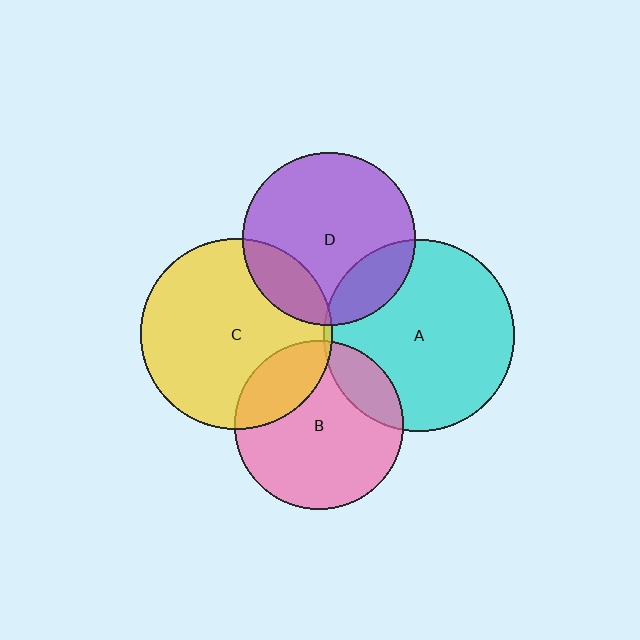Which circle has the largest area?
Circle A (cyan).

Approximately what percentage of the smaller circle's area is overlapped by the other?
Approximately 5%.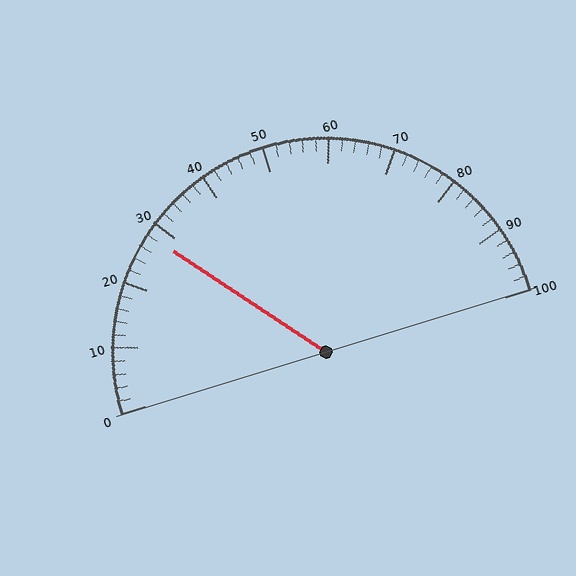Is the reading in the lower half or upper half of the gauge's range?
The reading is in the lower half of the range (0 to 100).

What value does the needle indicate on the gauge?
The needle indicates approximately 28.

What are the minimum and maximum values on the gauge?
The gauge ranges from 0 to 100.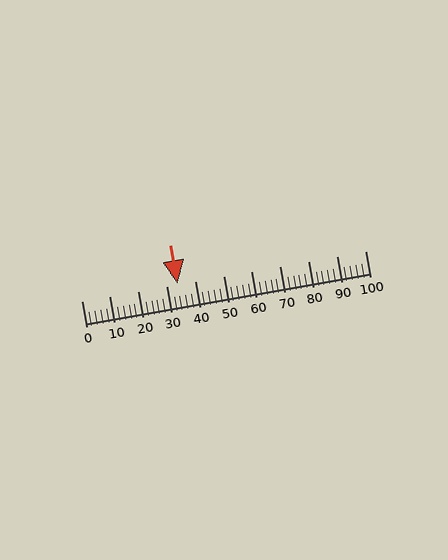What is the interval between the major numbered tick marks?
The major tick marks are spaced 10 units apart.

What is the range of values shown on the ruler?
The ruler shows values from 0 to 100.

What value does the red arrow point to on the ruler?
The red arrow points to approximately 34.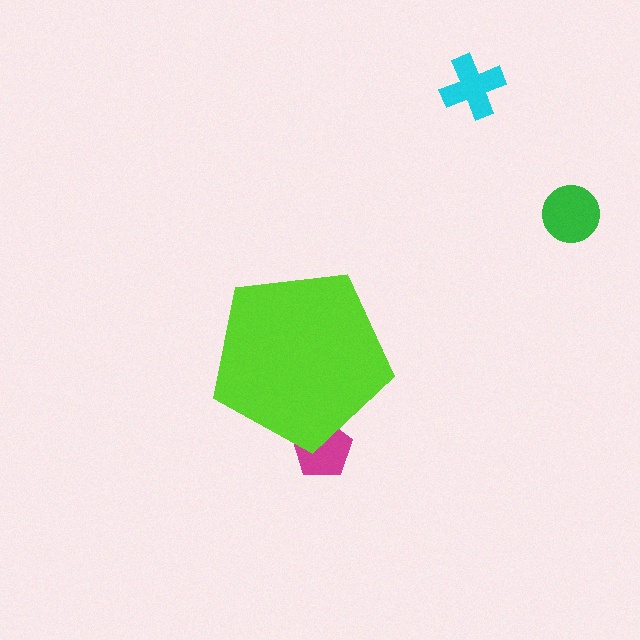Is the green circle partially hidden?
No, the green circle is fully visible.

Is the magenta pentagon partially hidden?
Yes, the magenta pentagon is partially hidden behind the lime pentagon.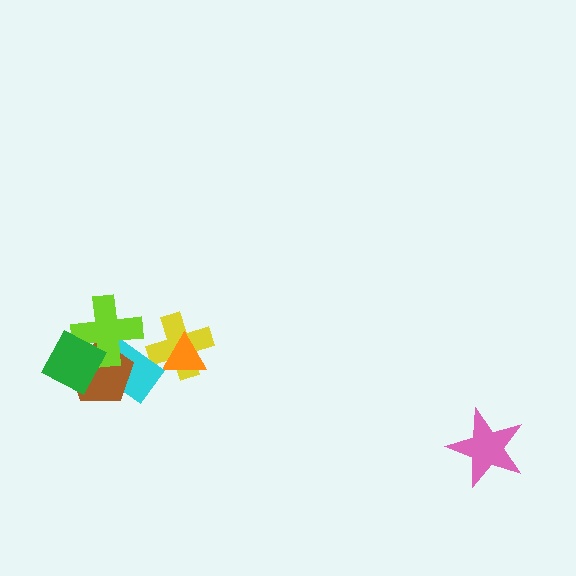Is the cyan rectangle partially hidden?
Yes, it is partially covered by another shape.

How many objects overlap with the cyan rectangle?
4 objects overlap with the cyan rectangle.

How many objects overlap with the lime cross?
3 objects overlap with the lime cross.